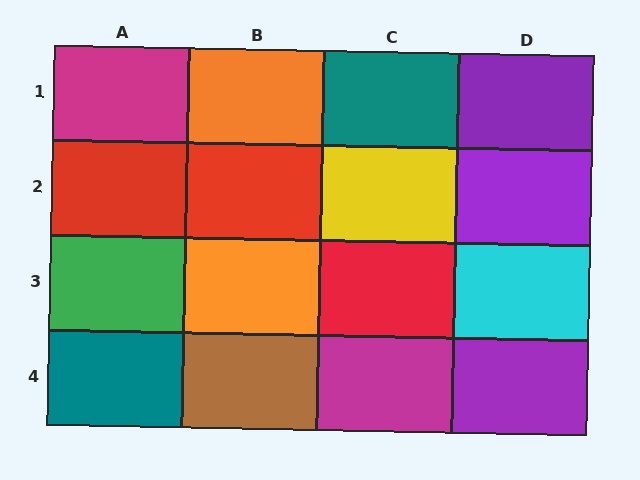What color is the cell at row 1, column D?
Purple.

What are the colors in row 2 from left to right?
Red, red, yellow, purple.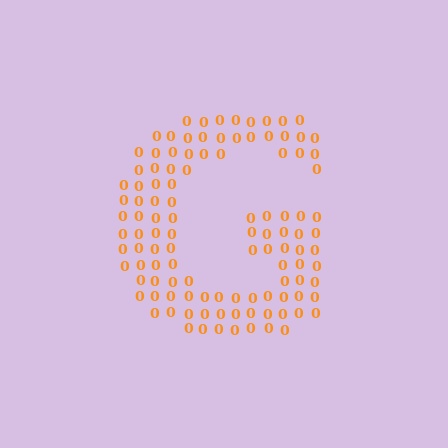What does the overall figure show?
The overall figure shows the letter G.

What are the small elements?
The small elements are digit 0's.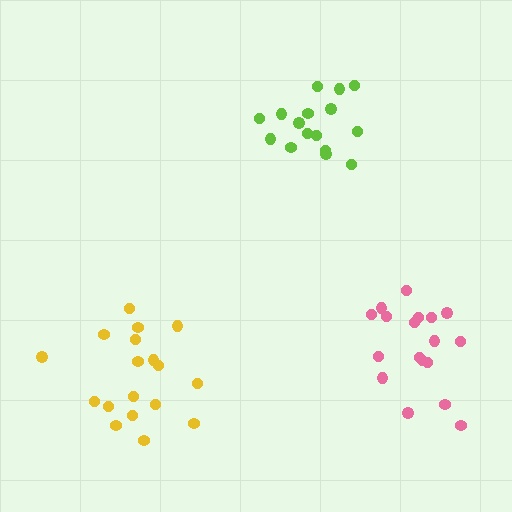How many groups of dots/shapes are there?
There are 3 groups.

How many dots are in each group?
Group 1: 16 dots, Group 2: 18 dots, Group 3: 18 dots (52 total).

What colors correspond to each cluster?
The clusters are colored: lime, yellow, pink.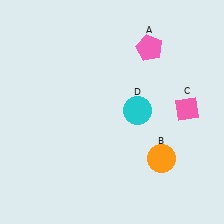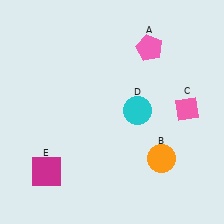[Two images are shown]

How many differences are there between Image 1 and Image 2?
There is 1 difference between the two images.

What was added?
A magenta square (E) was added in Image 2.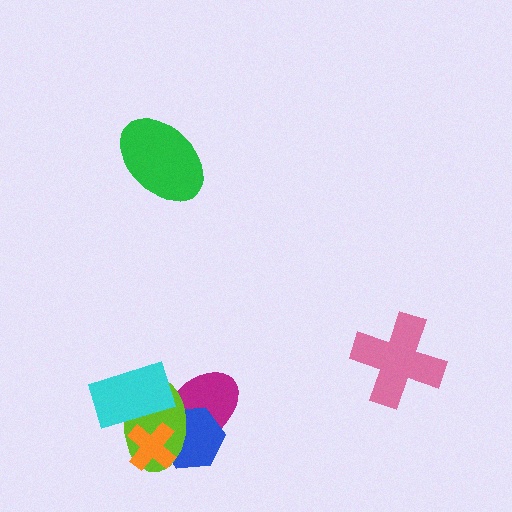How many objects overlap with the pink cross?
0 objects overlap with the pink cross.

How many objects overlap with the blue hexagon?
3 objects overlap with the blue hexagon.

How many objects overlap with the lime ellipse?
4 objects overlap with the lime ellipse.